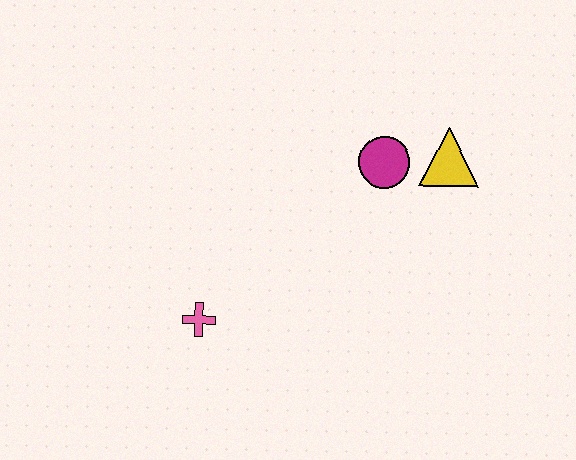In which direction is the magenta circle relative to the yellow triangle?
The magenta circle is to the left of the yellow triangle.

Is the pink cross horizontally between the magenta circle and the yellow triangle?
No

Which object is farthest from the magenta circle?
The pink cross is farthest from the magenta circle.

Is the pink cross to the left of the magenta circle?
Yes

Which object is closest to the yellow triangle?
The magenta circle is closest to the yellow triangle.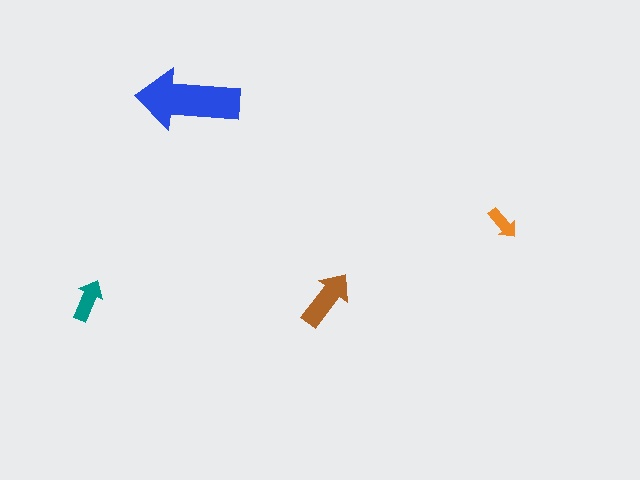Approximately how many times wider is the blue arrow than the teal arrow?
About 2.5 times wider.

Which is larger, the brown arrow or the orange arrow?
The brown one.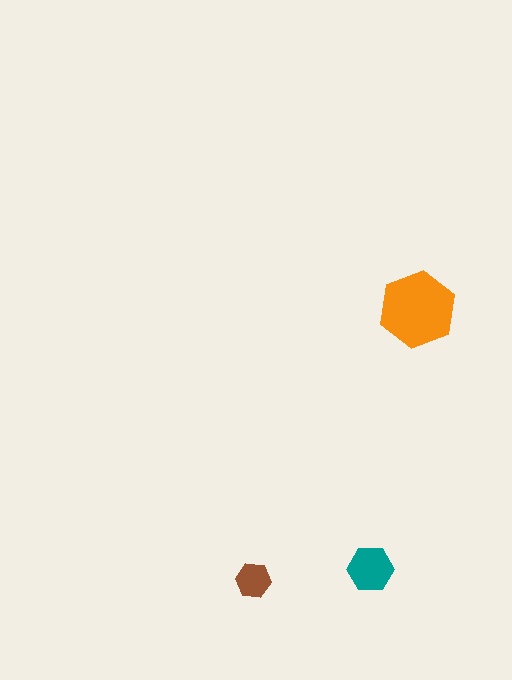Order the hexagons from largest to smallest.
the orange one, the teal one, the brown one.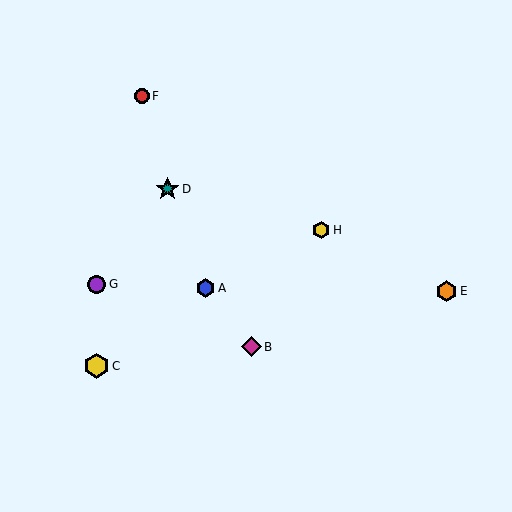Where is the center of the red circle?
The center of the red circle is at (142, 96).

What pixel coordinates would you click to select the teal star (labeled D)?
Click at (167, 189) to select the teal star D.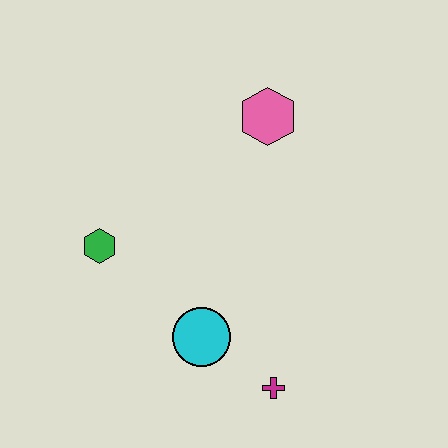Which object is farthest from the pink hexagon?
The magenta cross is farthest from the pink hexagon.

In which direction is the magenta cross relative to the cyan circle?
The magenta cross is to the right of the cyan circle.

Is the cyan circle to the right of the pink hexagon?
No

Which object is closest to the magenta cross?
The cyan circle is closest to the magenta cross.